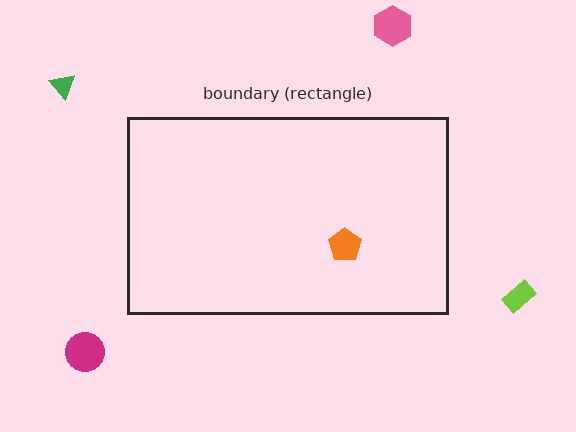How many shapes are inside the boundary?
1 inside, 4 outside.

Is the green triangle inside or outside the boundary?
Outside.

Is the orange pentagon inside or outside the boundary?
Inside.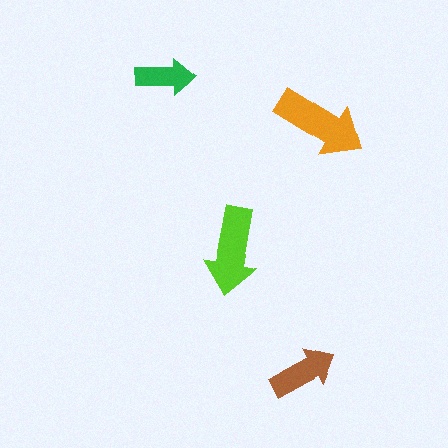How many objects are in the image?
There are 4 objects in the image.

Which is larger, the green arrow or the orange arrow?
The orange one.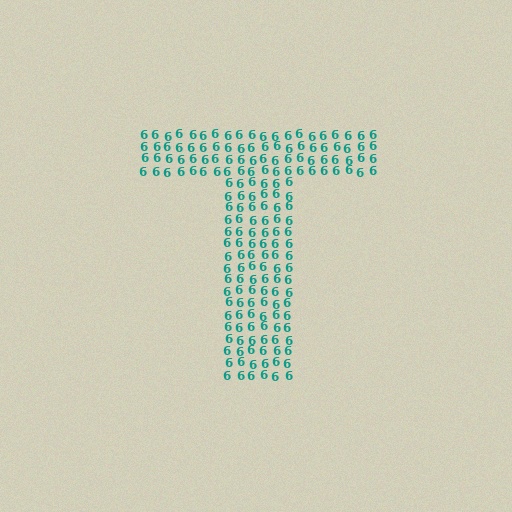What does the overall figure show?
The overall figure shows the letter T.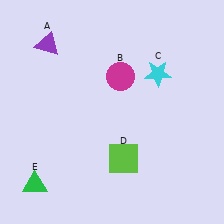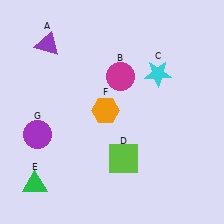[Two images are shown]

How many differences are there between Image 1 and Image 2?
There are 2 differences between the two images.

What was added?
An orange hexagon (F), a purple circle (G) were added in Image 2.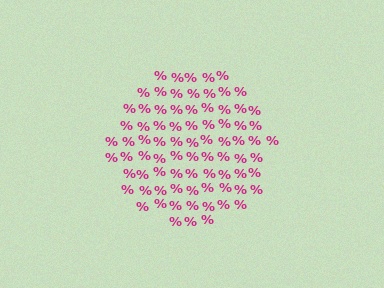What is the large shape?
The large shape is a circle.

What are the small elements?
The small elements are percent signs.